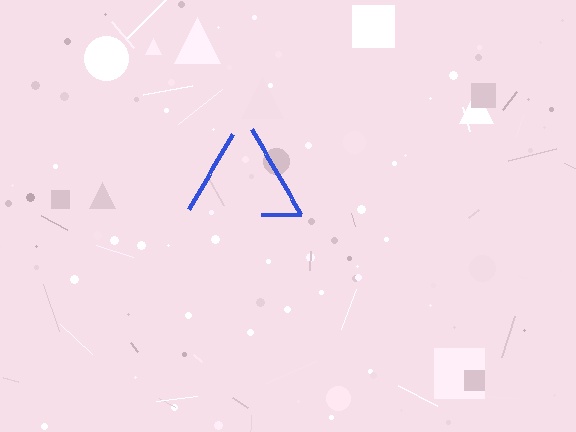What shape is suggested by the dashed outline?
The dashed outline suggests a triangle.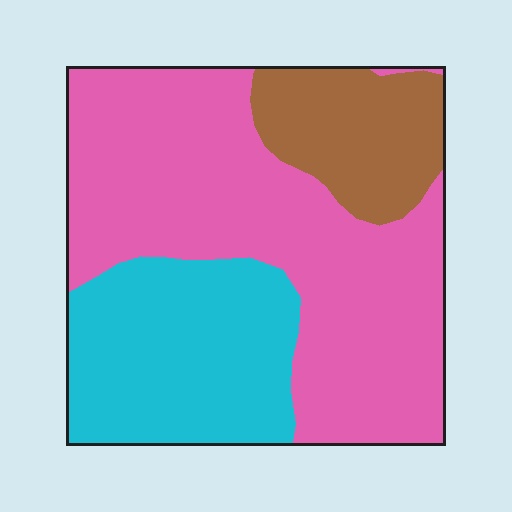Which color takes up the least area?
Brown, at roughly 15%.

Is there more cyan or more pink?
Pink.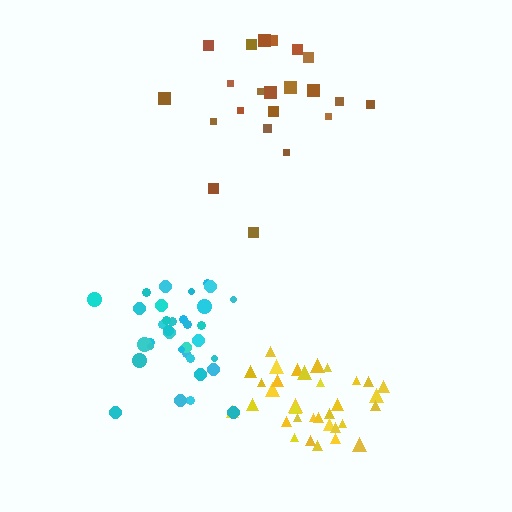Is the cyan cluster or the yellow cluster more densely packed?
Yellow.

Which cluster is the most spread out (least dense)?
Brown.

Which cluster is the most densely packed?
Yellow.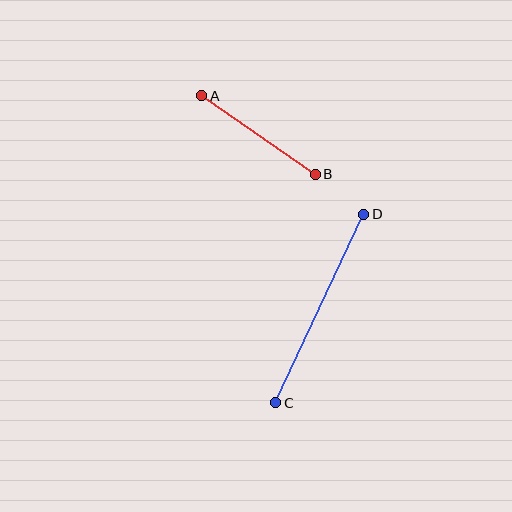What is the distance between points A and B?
The distance is approximately 138 pixels.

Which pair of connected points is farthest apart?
Points C and D are farthest apart.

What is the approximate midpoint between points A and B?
The midpoint is at approximately (259, 135) pixels.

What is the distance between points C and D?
The distance is approximately 208 pixels.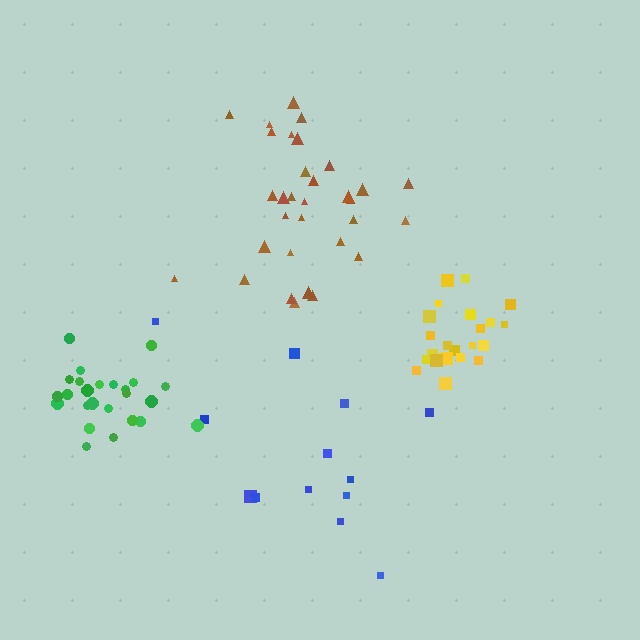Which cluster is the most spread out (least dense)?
Blue.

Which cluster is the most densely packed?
Yellow.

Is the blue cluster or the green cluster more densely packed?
Green.